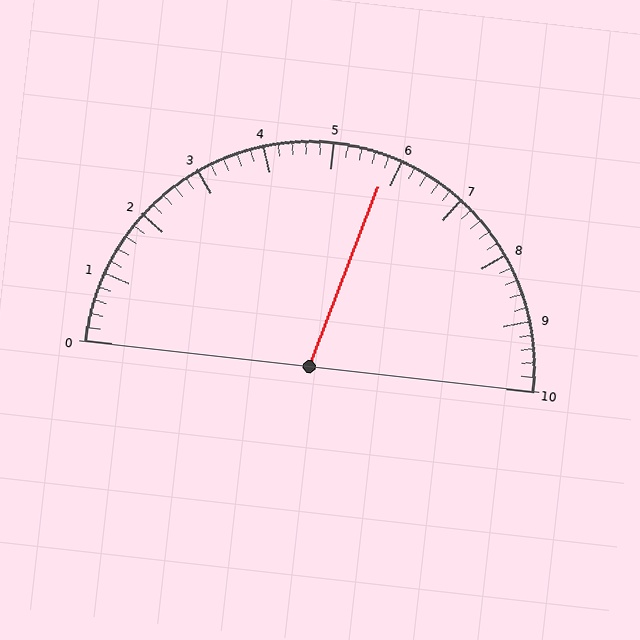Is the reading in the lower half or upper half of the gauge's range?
The reading is in the upper half of the range (0 to 10).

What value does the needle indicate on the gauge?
The needle indicates approximately 5.8.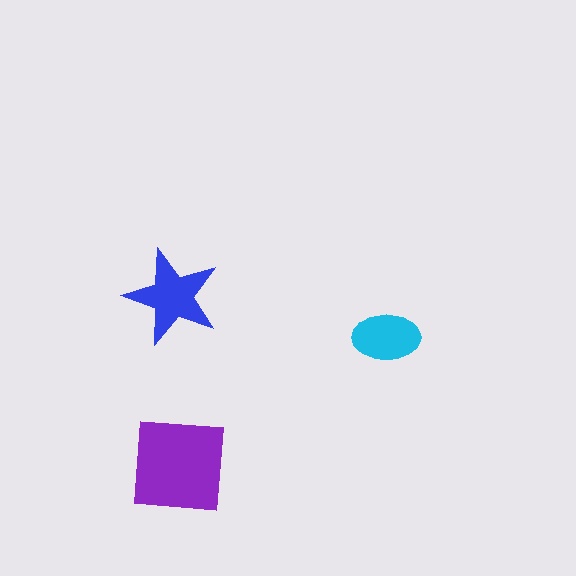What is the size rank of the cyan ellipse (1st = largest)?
3rd.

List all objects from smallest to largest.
The cyan ellipse, the blue star, the purple square.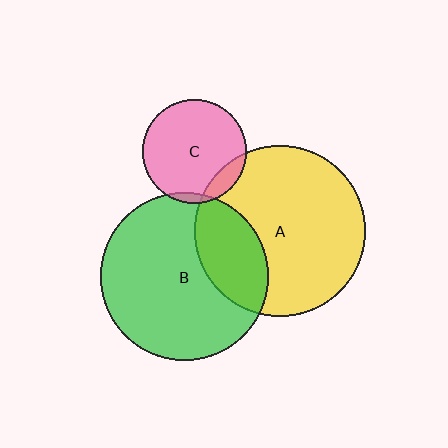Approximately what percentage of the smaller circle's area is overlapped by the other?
Approximately 10%.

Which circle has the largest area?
Circle A (yellow).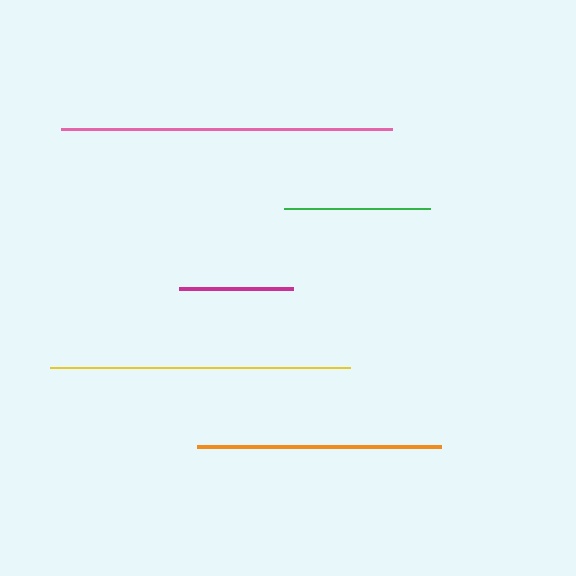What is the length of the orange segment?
The orange segment is approximately 244 pixels long.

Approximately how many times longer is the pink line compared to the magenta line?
The pink line is approximately 2.9 times the length of the magenta line.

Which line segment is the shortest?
The magenta line is the shortest at approximately 114 pixels.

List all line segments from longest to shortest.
From longest to shortest: pink, yellow, orange, green, magenta.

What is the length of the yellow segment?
The yellow segment is approximately 300 pixels long.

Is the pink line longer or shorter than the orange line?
The pink line is longer than the orange line.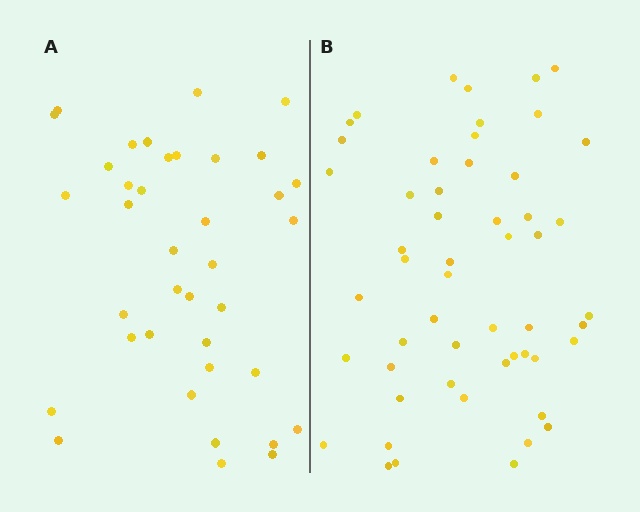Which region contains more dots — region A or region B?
Region B (the right region) has more dots.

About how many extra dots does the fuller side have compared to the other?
Region B has approximately 15 more dots than region A.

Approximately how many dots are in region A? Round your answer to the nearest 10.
About 40 dots. (The exact count is 38, which rounds to 40.)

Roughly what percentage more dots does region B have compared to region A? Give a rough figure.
About 40% more.